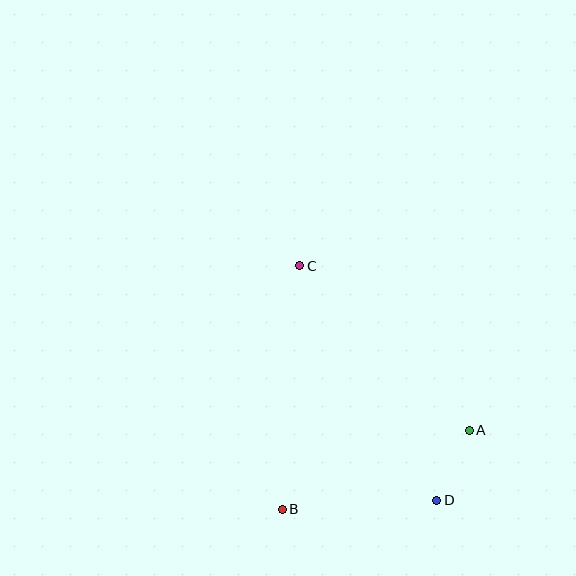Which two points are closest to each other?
Points A and D are closest to each other.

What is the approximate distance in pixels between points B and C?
The distance between B and C is approximately 244 pixels.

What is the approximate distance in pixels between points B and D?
The distance between B and D is approximately 154 pixels.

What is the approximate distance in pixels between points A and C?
The distance between A and C is approximately 236 pixels.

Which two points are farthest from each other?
Points C and D are farthest from each other.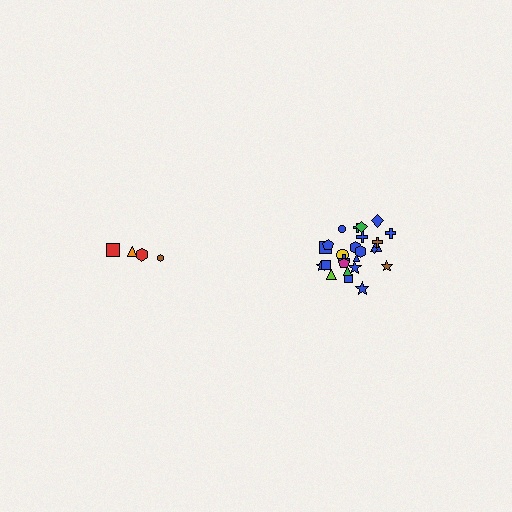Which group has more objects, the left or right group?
The right group.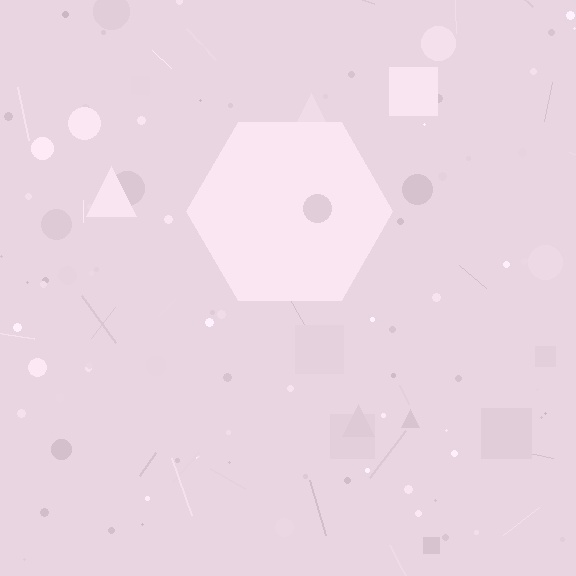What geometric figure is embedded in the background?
A hexagon is embedded in the background.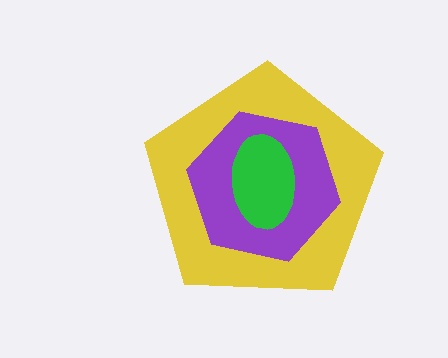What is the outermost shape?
The yellow pentagon.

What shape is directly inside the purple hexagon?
The green ellipse.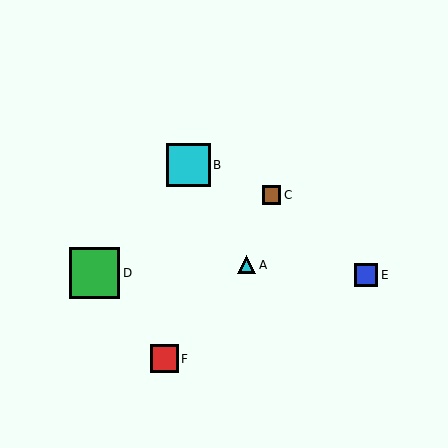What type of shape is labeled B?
Shape B is a cyan square.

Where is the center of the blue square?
The center of the blue square is at (366, 275).